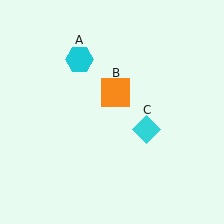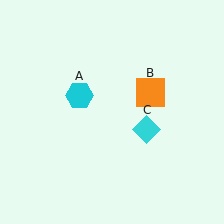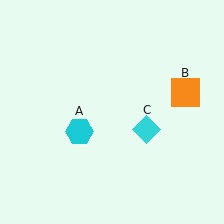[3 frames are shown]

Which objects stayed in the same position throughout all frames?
Cyan diamond (object C) remained stationary.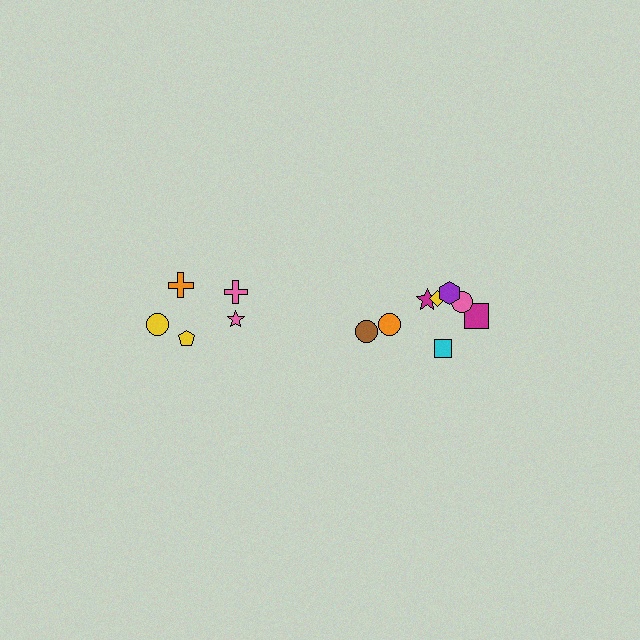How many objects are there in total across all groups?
There are 13 objects.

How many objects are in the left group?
There are 5 objects.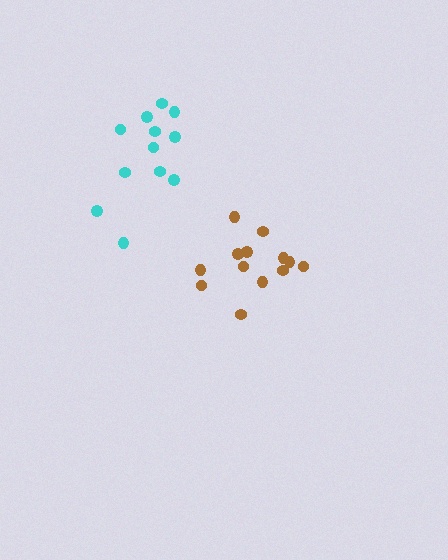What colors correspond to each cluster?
The clusters are colored: brown, cyan.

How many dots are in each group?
Group 1: 13 dots, Group 2: 12 dots (25 total).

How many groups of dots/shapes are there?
There are 2 groups.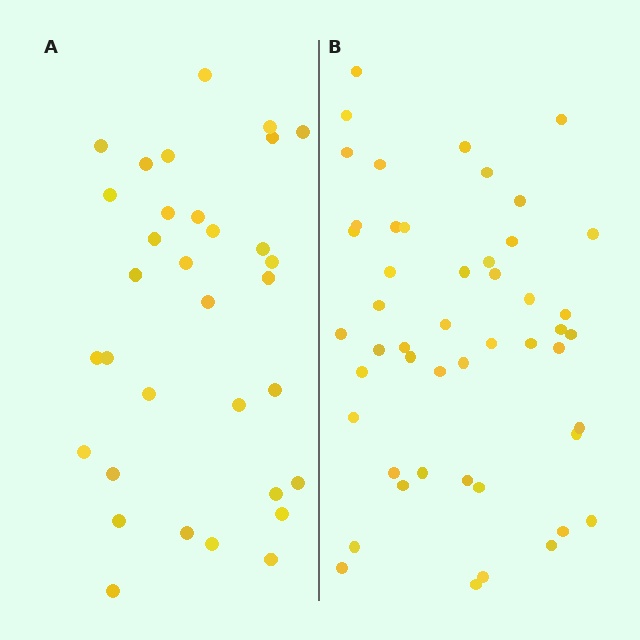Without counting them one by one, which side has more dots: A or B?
Region B (the right region) has more dots.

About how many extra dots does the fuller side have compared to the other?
Region B has approximately 15 more dots than region A.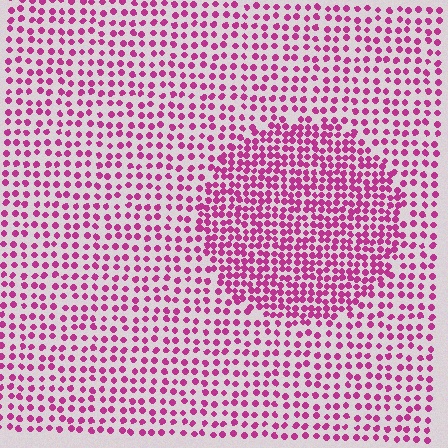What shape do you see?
I see a circle.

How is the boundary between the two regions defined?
The boundary is defined by a change in element density (approximately 1.8x ratio). All elements are the same color, size, and shape.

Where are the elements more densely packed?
The elements are more densely packed inside the circle boundary.